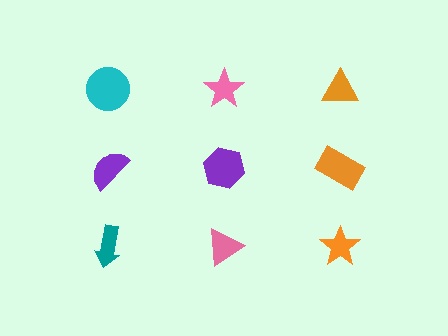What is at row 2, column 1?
A purple semicircle.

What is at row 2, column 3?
An orange rectangle.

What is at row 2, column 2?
A purple hexagon.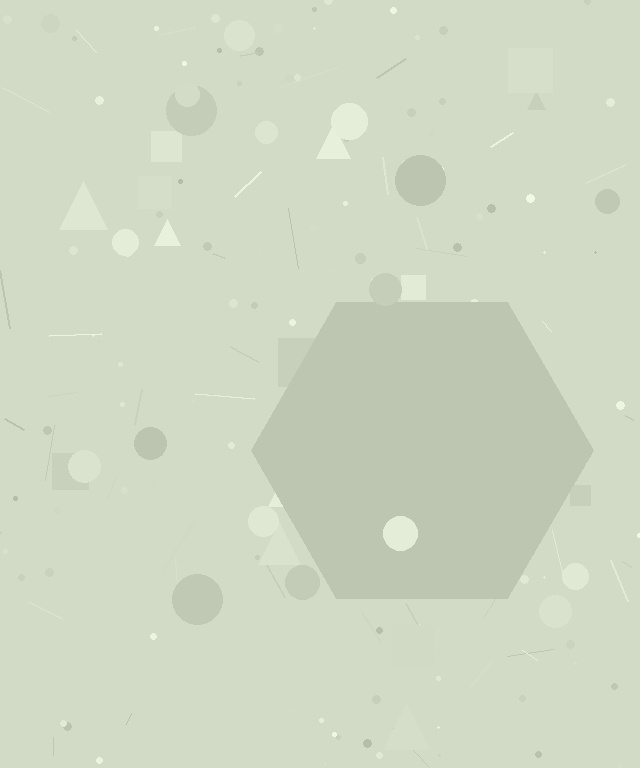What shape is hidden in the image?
A hexagon is hidden in the image.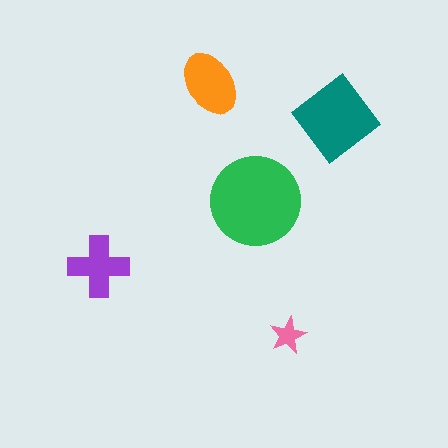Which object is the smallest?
The pink star.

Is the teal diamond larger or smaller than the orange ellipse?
Larger.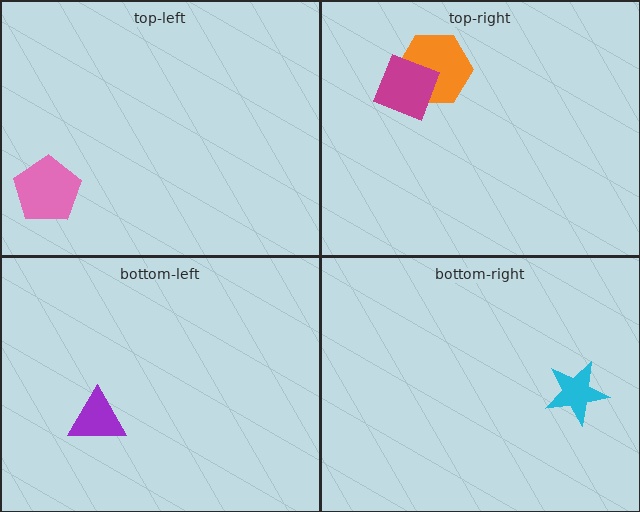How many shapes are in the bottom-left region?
1.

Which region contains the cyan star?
The bottom-right region.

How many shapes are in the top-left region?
1.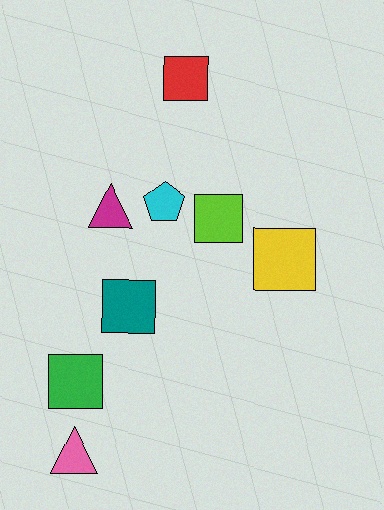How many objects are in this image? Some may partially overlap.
There are 8 objects.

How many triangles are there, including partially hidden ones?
There are 2 triangles.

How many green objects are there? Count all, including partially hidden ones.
There is 1 green object.